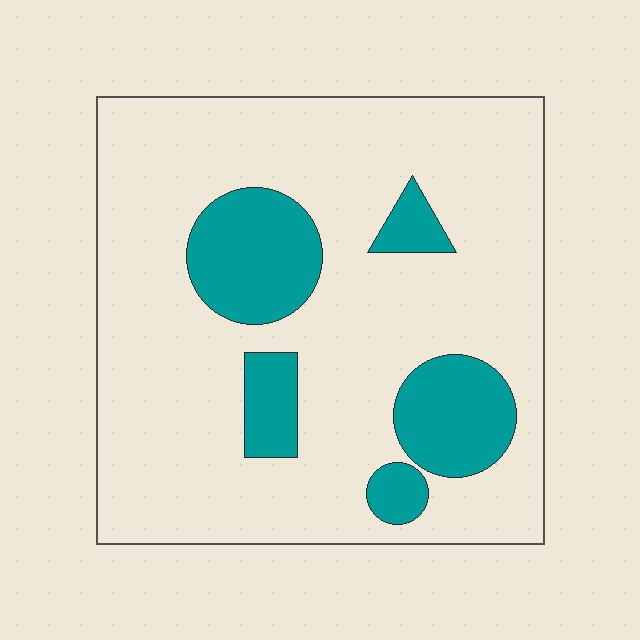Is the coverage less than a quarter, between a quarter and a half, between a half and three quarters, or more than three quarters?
Less than a quarter.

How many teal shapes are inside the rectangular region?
5.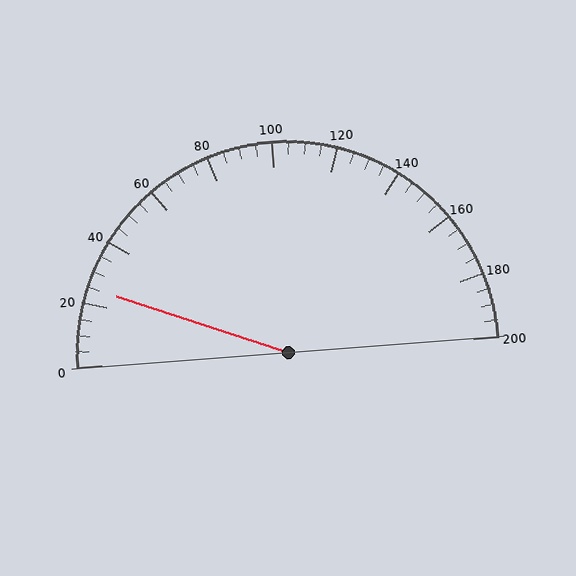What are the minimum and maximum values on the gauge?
The gauge ranges from 0 to 200.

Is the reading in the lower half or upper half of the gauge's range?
The reading is in the lower half of the range (0 to 200).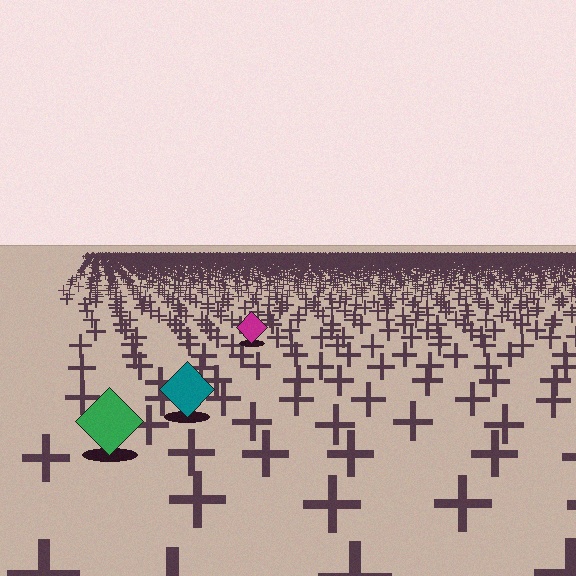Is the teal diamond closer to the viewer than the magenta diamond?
Yes. The teal diamond is closer — you can tell from the texture gradient: the ground texture is coarser near it.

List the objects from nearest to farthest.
From nearest to farthest: the green diamond, the teal diamond, the magenta diamond.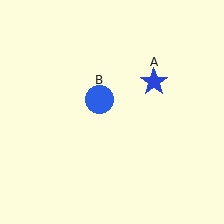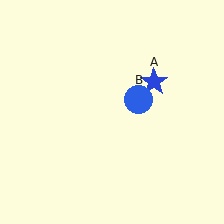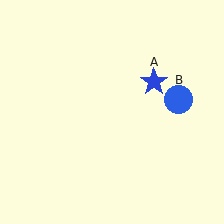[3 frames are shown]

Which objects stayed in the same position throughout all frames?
Blue star (object A) remained stationary.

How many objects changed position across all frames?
1 object changed position: blue circle (object B).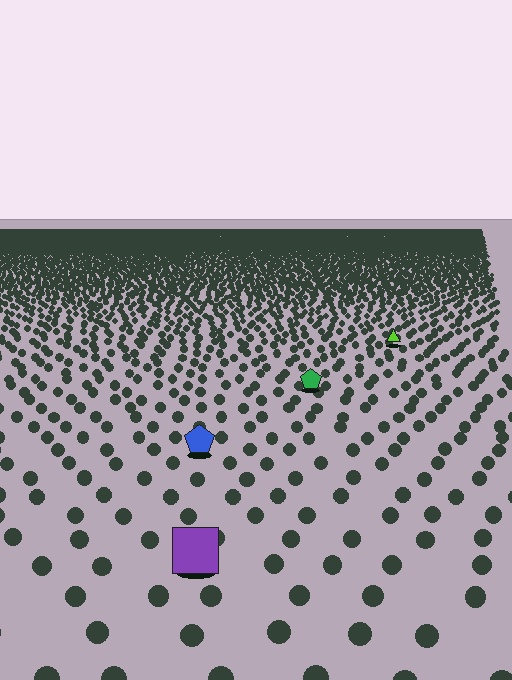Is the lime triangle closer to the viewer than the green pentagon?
No. The green pentagon is closer — you can tell from the texture gradient: the ground texture is coarser near it.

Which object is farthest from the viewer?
The lime triangle is farthest from the viewer. It appears smaller and the ground texture around it is denser.